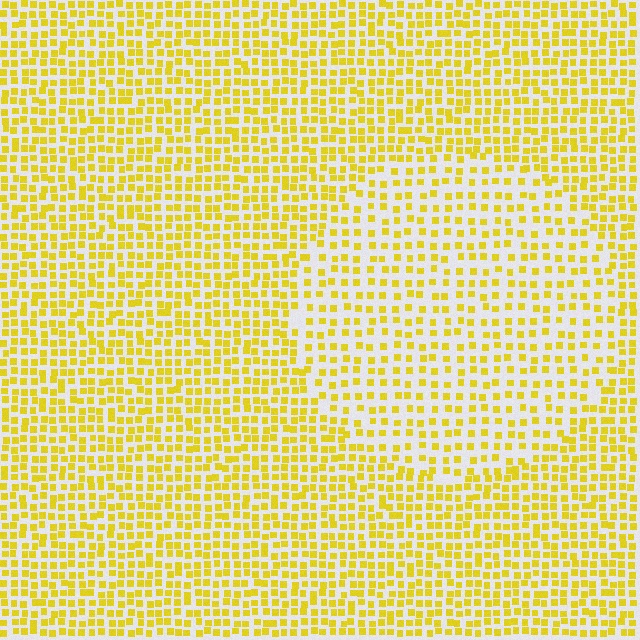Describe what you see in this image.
The image contains small yellow elements arranged at two different densities. A circle-shaped region is visible where the elements are less densely packed than the surrounding area.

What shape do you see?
I see a circle.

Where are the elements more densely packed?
The elements are more densely packed outside the circle boundary.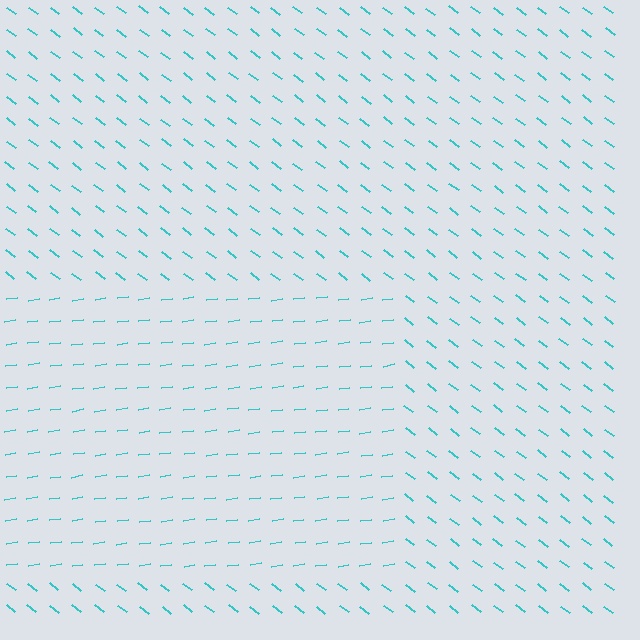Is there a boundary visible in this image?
Yes, there is a texture boundary formed by a change in line orientation.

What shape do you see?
I see a rectangle.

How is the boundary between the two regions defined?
The boundary is defined purely by a change in line orientation (approximately 45 degrees difference). All lines are the same color and thickness.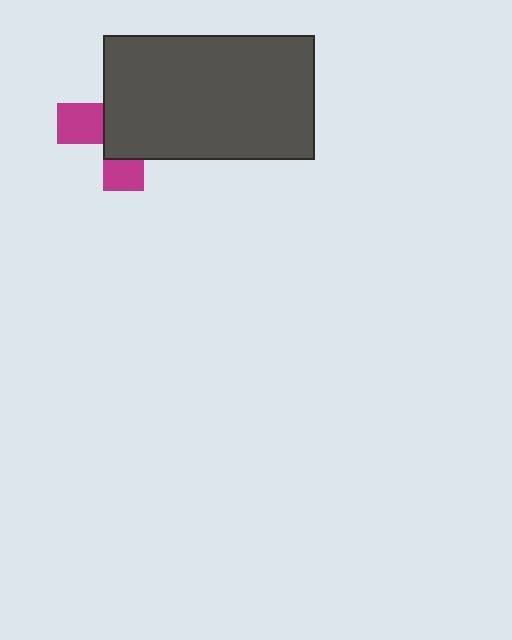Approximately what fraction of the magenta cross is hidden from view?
Roughly 66% of the magenta cross is hidden behind the dark gray rectangle.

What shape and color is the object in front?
The object in front is a dark gray rectangle.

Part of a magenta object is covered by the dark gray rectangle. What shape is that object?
It is a cross.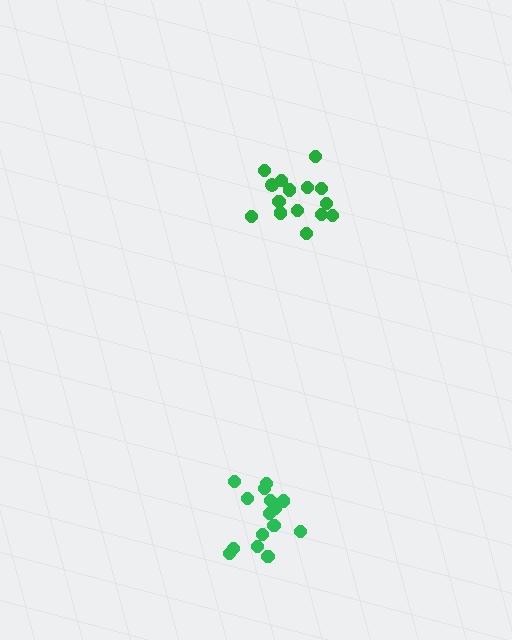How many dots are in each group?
Group 1: 15 dots, Group 2: 15 dots (30 total).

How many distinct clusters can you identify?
There are 2 distinct clusters.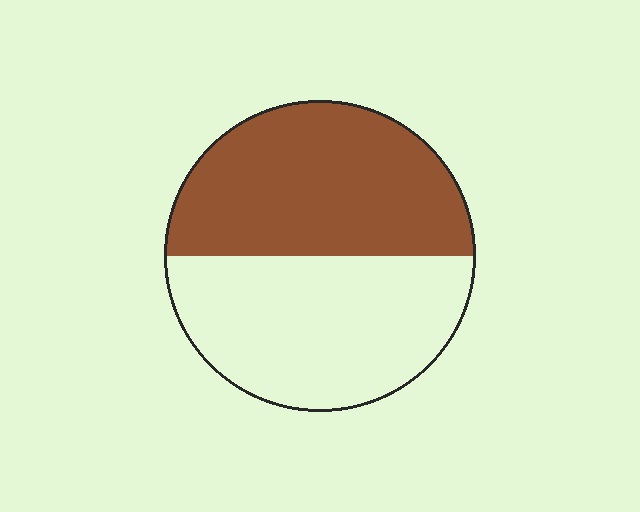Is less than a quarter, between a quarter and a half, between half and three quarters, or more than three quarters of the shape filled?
Between half and three quarters.